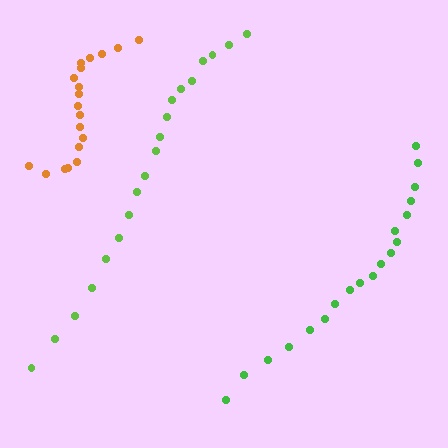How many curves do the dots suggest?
There are 3 distinct paths.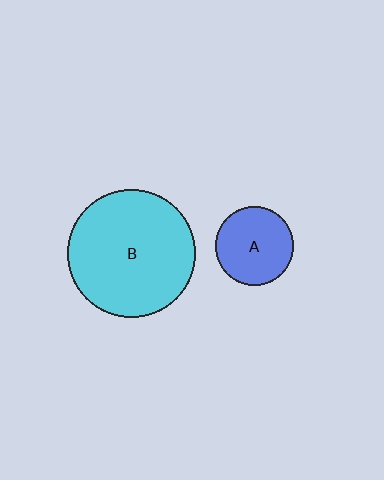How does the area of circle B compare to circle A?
Approximately 2.7 times.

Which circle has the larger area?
Circle B (cyan).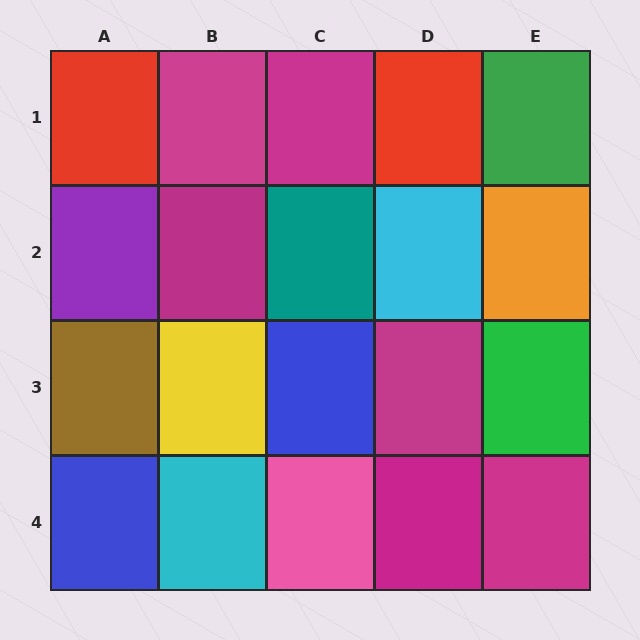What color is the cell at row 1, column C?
Magenta.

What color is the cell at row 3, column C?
Blue.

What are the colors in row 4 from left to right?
Blue, cyan, pink, magenta, magenta.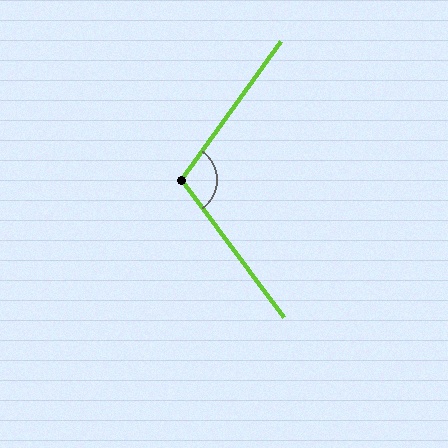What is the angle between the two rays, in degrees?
Approximately 108 degrees.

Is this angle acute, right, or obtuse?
It is obtuse.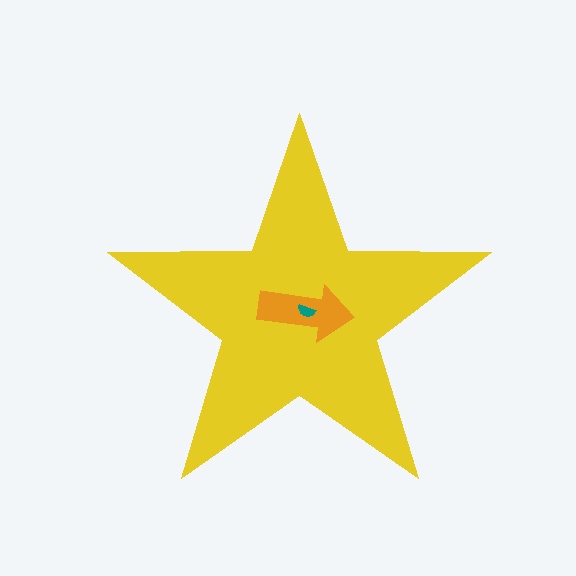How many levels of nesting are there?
3.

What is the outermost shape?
The yellow star.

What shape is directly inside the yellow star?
The orange arrow.